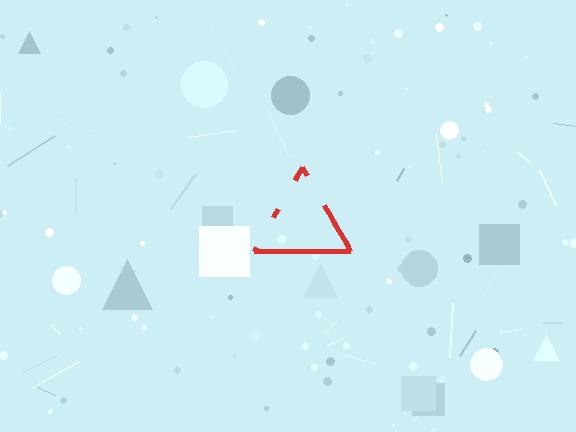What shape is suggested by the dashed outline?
The dashed outline suggests a triangle.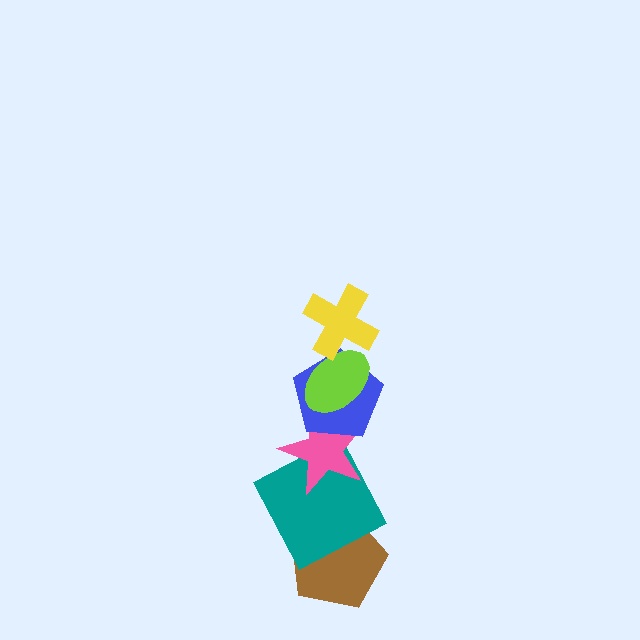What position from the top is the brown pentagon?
The brown pentagon is 6th from the top.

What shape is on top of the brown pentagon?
The teal square is on top of the brown pentagon.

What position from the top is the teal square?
The teal square is 5th from the top.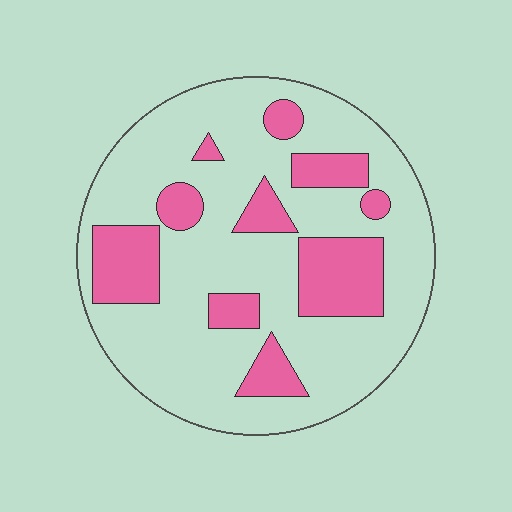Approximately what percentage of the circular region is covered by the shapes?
Approximately 25%.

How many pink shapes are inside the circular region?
10.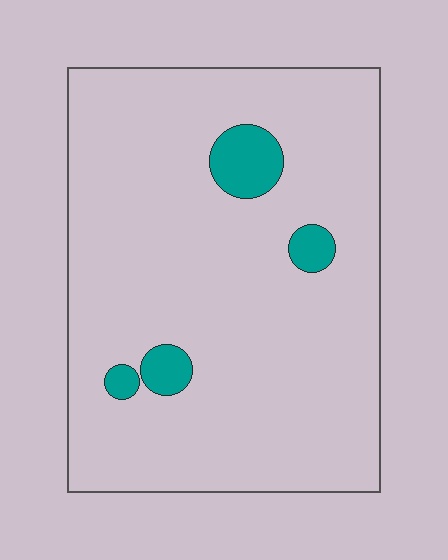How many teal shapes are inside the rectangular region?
4.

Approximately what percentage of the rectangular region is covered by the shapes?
Approximately 5%.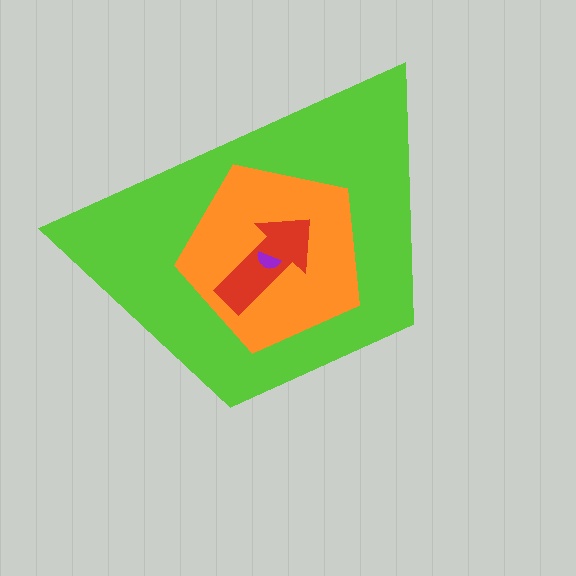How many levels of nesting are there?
4.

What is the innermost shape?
The purple semicircle.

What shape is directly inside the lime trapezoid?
The orange pentagon.